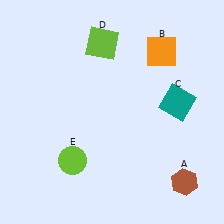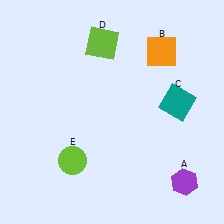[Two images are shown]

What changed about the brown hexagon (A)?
In Image 1, A is brown. In Image 2, it changed to purple.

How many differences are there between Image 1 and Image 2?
There is 1 difference between the two images.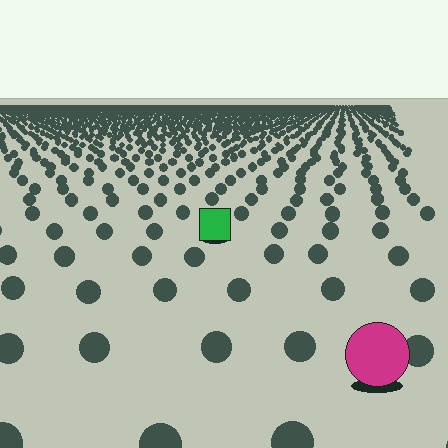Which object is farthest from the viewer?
The green square is farthest from the viewer. It appears smaller and the ground texture around it is denser.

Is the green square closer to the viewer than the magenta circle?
No. The magenta circle is closer — you can tell from the texture gradient: the ground texture is coarser near it.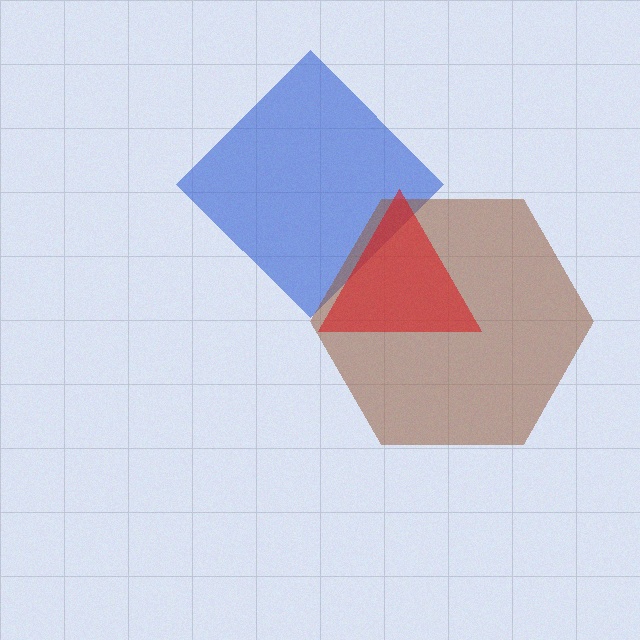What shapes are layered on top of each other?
The layered shapes are: a blue diamond, a brown hexagon, a red triangle.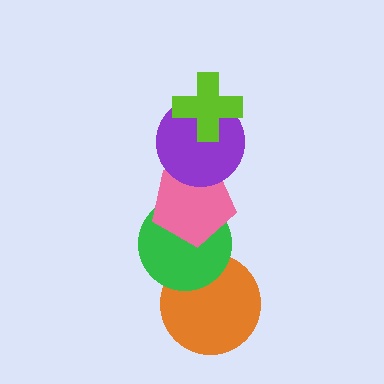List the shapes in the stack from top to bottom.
From top to bottom: the lime cross, the purple circle, the pink pentagon, the green circle, the orange circle.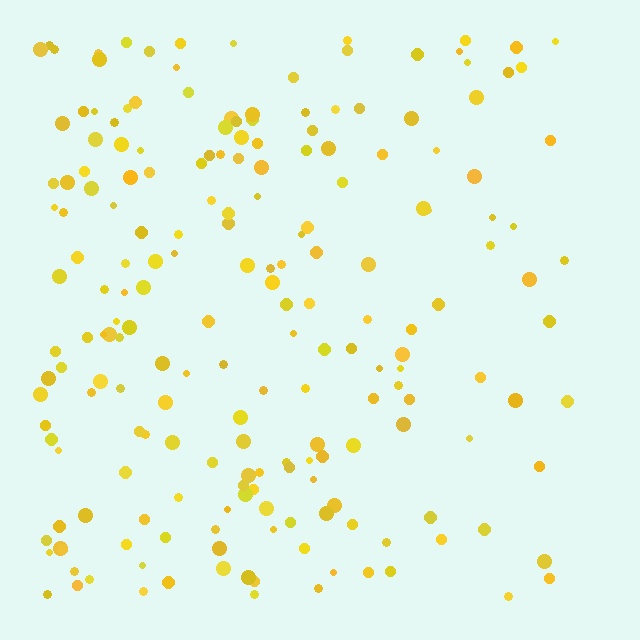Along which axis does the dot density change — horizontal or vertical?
Horizontal.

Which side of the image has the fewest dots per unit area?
The right.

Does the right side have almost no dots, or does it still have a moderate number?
Still a moderate number, just noticeably fewer than the left.